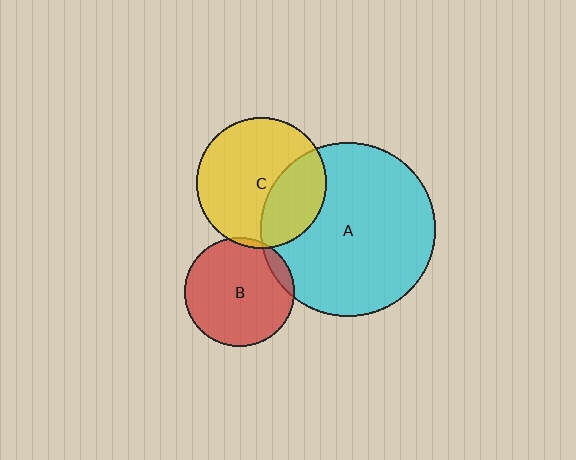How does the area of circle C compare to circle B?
Approximately 1.4 times.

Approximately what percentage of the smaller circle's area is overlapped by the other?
Approximately 5%.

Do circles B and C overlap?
Yes.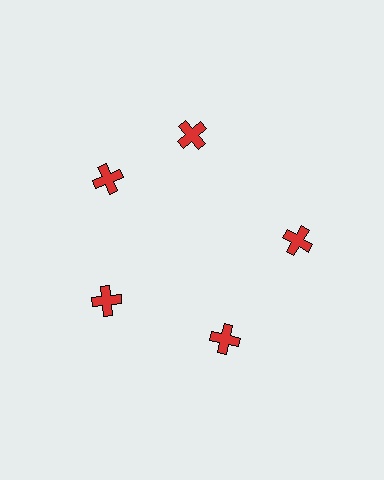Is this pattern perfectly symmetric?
No. The 5 red crosses are arranged in a ring, but one element near the 1 o'clock position is rotated out of alignment along the ring, breaking the 5-fold rotational symmetry.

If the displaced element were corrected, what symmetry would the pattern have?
It would have 5-fold rotational symmetry — the pattern would map onto itself every 72 degrees.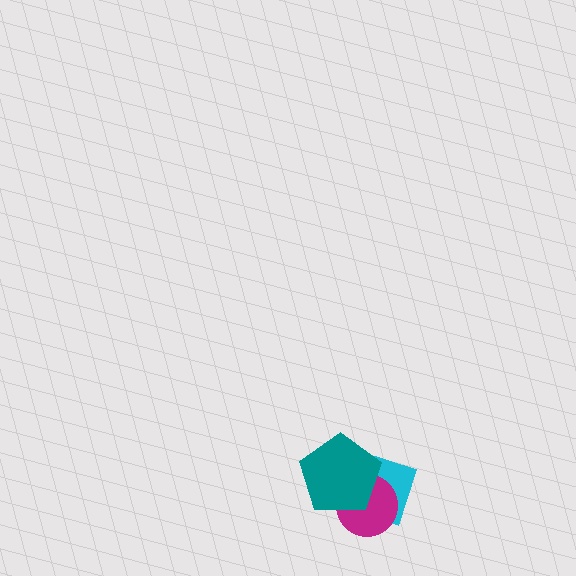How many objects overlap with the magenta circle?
2 objects overlap with the magenta circle.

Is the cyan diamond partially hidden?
Yes, it is partially covered by another shape.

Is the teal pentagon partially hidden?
No, no other shape covers it.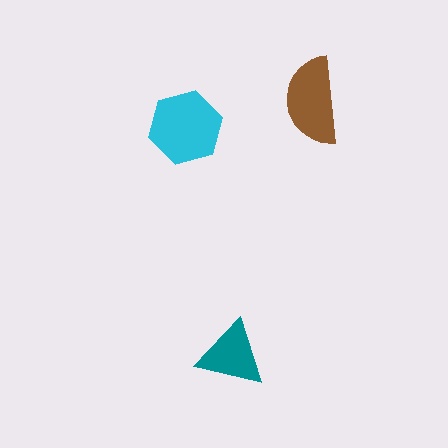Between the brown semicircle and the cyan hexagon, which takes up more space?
The cyan hexagon.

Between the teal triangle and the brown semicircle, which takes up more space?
The brown semicircle.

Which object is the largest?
The cyan hexagon.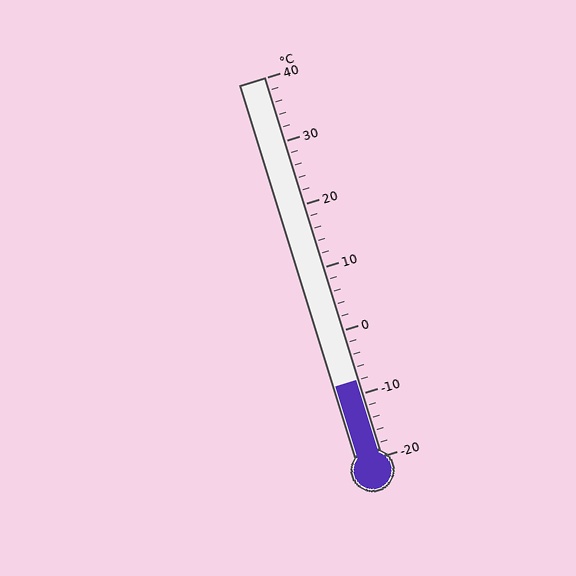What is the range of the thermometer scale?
The thermometer scale ranges from -20°C to 40°C.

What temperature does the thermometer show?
The thermometer shows approximately -8°C.